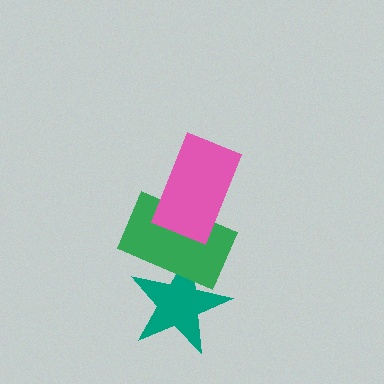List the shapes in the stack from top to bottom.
From top to bottom: the pink rectangle, the green rectangle, the teal star.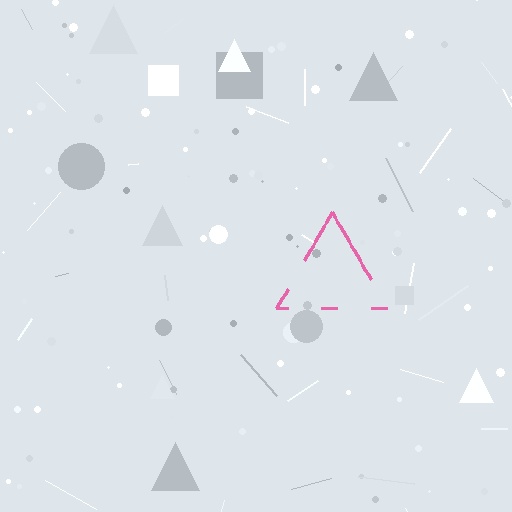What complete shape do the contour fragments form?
The contour fragments form a triangle.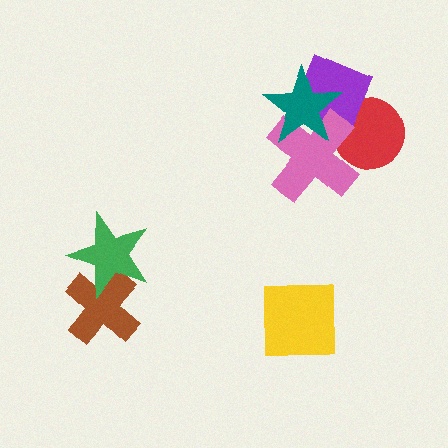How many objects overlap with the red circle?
2 objects overlap with the red circle.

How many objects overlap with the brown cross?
1 object overlaps with the brown cross.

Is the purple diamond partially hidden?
Yes, it is partially covered by another shape.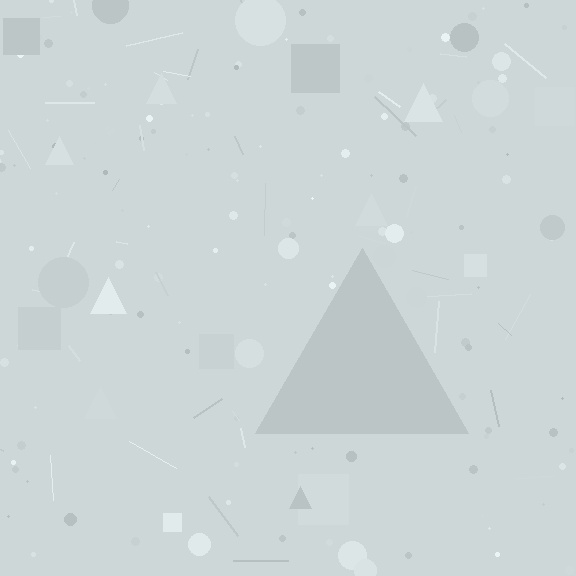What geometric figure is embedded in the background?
A triangle is embedded in the background.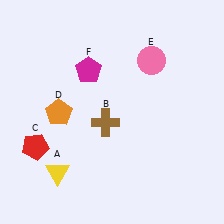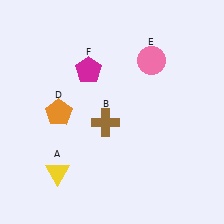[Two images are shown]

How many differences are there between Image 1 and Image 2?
There is 1 difference between the two images.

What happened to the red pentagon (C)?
The red pentagon (C) was removed in Image 2. It was in the bottom-left area of Image 1.